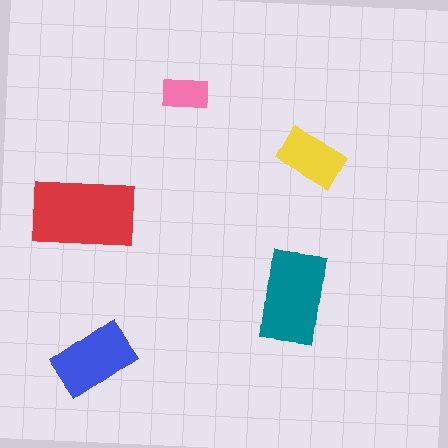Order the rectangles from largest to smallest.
the red one, the teal one, the blue one, the yellow one, the pink one.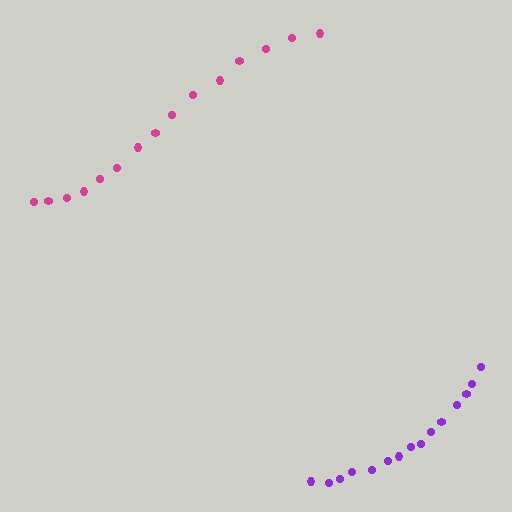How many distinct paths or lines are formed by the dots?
There are 2 distinct paths.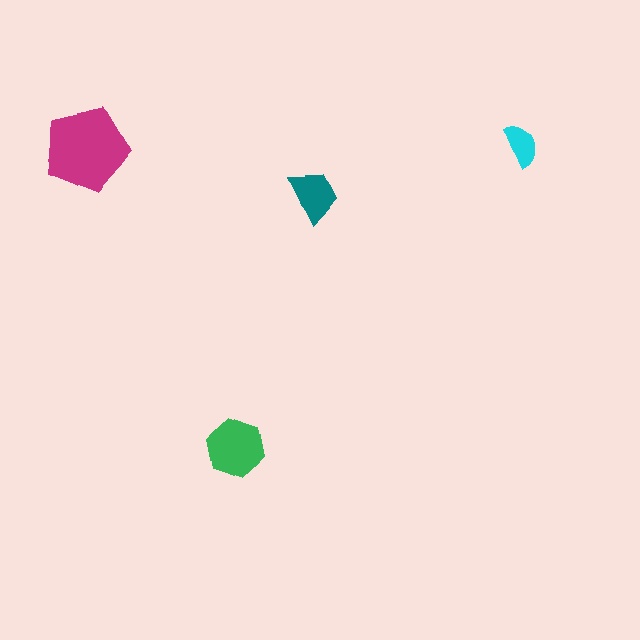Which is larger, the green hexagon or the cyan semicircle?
The green hexagon.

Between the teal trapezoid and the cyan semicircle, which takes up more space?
The teal trapezoid.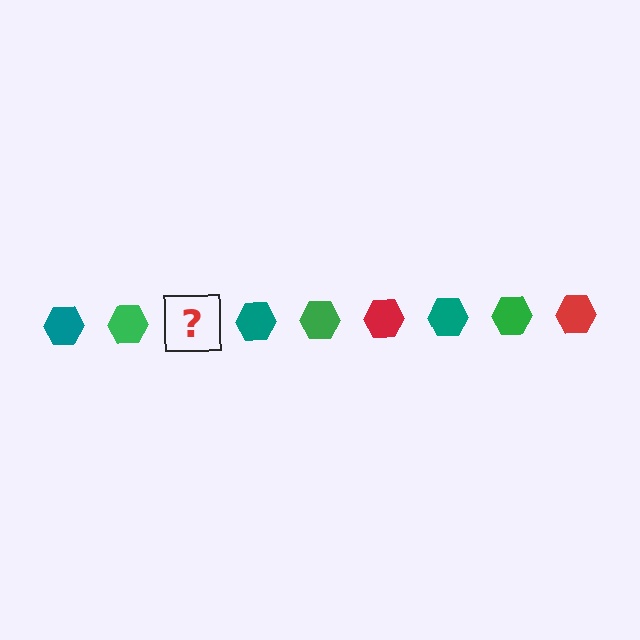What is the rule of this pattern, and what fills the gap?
The rule is that the pattern cycles through teal, green, red hexagons. The gap should be filled with a red hexagon.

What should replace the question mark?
The question mark should be replaced with a red hexagon.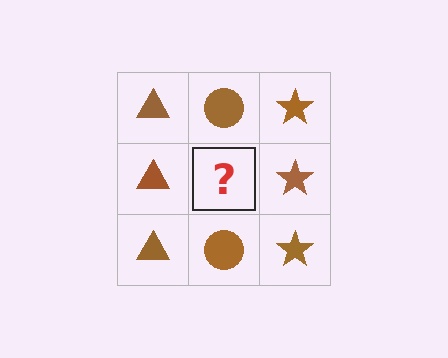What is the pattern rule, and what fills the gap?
The rule is that each column has a consistent shape. The gap should be filled with a brown circle.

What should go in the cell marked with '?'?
The missing cell should contain a brown circle.